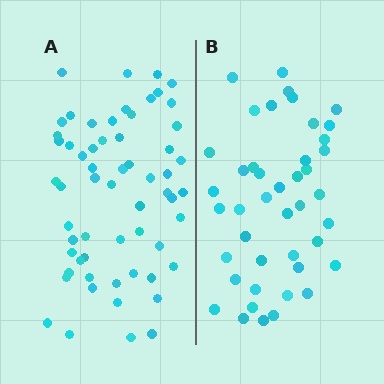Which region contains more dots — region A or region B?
Region A (the left region) has more dots.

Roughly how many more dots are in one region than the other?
Region A has approximately 15 more dots than region B.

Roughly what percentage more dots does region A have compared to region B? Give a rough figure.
About 40% more.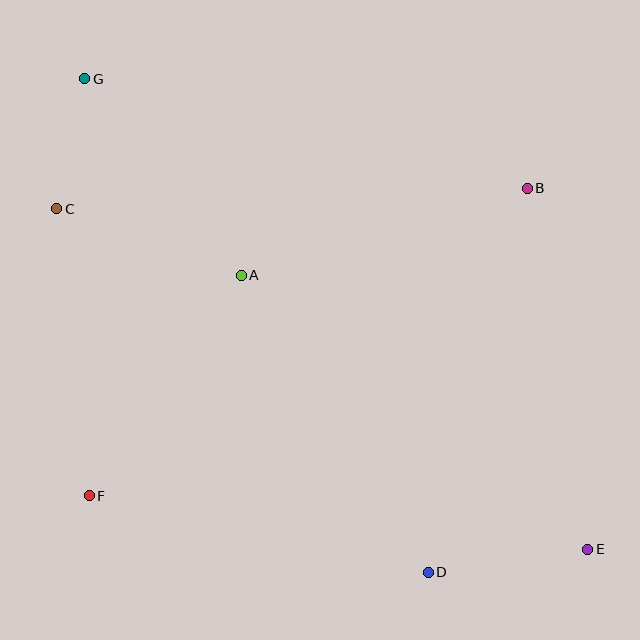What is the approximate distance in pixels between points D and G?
The distance between D and G is approximately 601 pixels.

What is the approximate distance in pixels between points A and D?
The distance between A and D is approximately 351 pixels.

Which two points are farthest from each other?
Points E and G are farthest from each other.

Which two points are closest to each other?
Points C and G are closest to each other.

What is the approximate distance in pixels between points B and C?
The distance between B and C is approximately 471 pixels.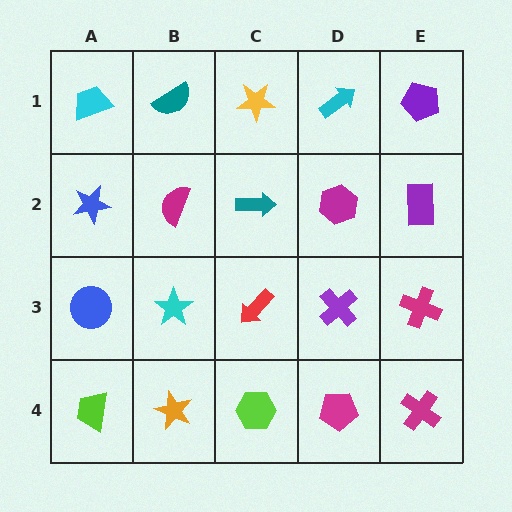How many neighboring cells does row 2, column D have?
4.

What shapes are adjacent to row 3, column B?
A magenta semicircle (row 2, column B), an orange star (row 4, column B), a blue circle (row 3, column A), a red arrow (row 3, column C).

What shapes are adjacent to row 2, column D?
A cyan arrow (row 1, column D), a purple cross (row 3, column D), a teal arrow (row 2, column C), a purple rectangle (row 2, column E).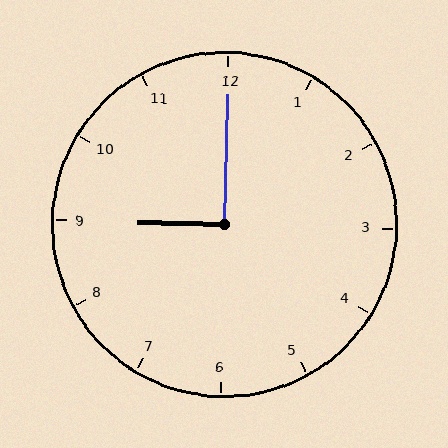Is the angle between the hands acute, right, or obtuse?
It is right.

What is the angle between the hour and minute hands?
Approximately 90 degrees.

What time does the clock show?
9:00.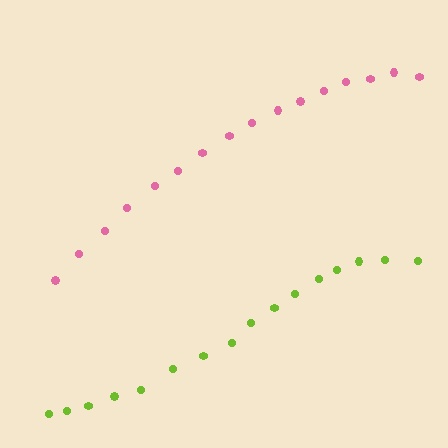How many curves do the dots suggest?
There are 2 distinct paths.